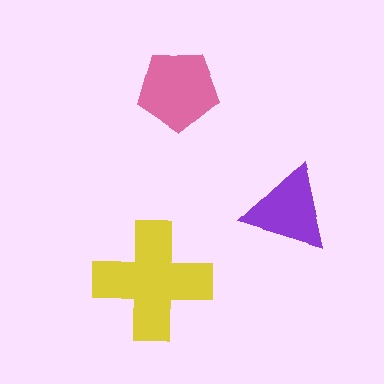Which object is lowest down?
The yellow cross is bottommost.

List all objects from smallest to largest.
The purple triangle, the pink pentagon, the yellow cross.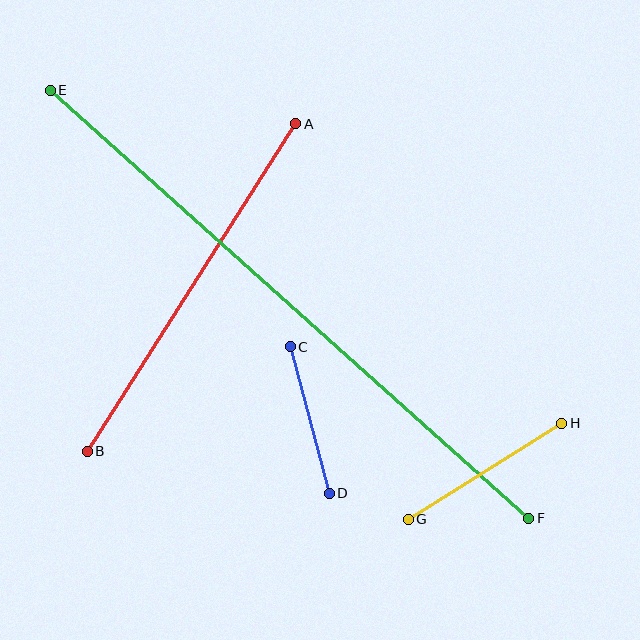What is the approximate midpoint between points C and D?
The midpoint is at approximately (310, 420) pixels.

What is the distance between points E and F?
The distance is approximately 642 pixels.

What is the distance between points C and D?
The distance is approximately 152 pixels.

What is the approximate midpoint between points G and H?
The midpoint is at approximately (485, 471) pixels.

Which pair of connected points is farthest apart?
Points E and F are farthest apart.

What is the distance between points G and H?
The distance is approximately 181 pixels.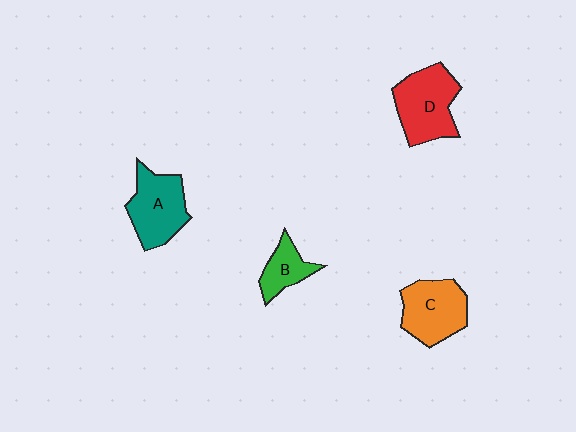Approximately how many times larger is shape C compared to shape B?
Approximately 1.8 times.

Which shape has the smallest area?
Shape B (green).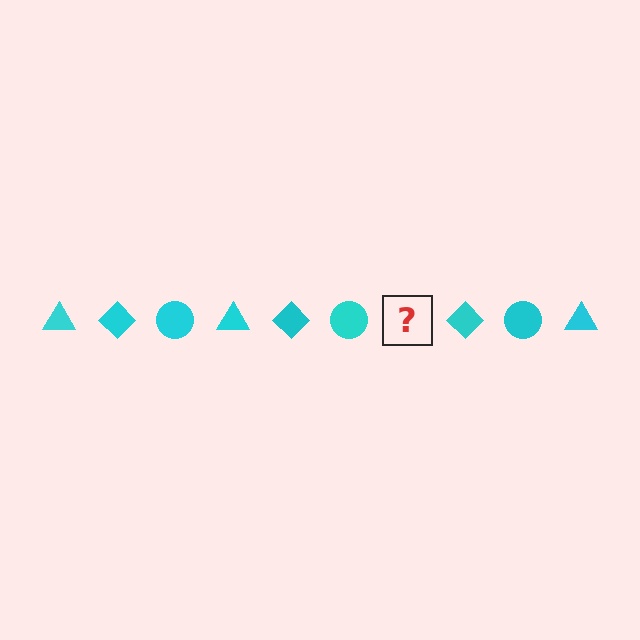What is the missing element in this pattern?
The missing element is a cyan triangle.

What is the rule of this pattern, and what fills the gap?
The rule is that the pattern cycles through triangle, diamond, circle shapes in cyan. The gap should be filled with a cyan triangle.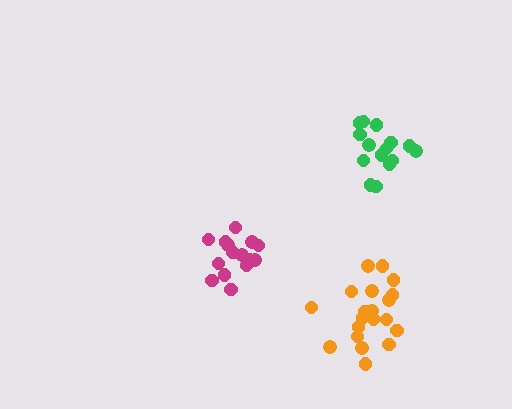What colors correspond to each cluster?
The clusters are colored: orange, green, magenta.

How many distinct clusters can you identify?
There are 3 distinct clusters.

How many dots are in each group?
Group 1: 20 dots, Group 2: 15 dots, Group 3: 15 dots (50 total).